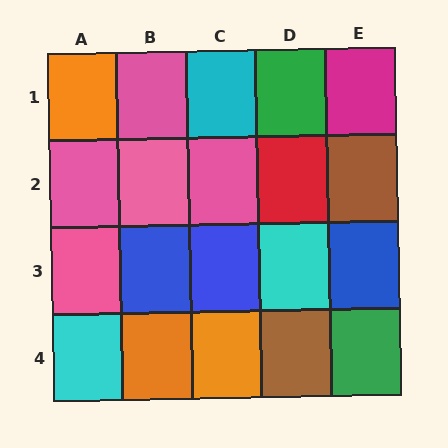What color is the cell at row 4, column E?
Green.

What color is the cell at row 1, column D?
Green.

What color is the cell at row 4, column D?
Brown.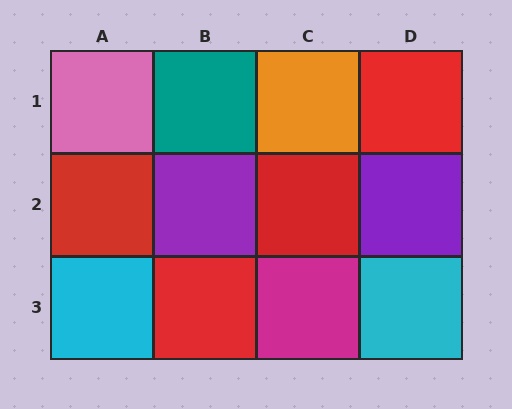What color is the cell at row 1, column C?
Orange.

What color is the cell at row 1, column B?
Teal.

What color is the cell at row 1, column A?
Pink.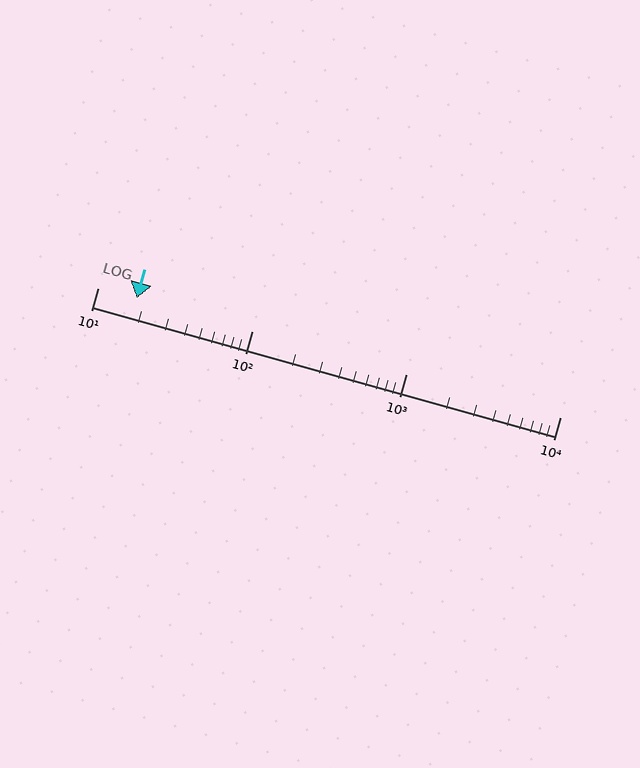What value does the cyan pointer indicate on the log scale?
The pointer indicates approximately 18.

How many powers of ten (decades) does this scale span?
The scale spans 3 decades, from 10 to 10000.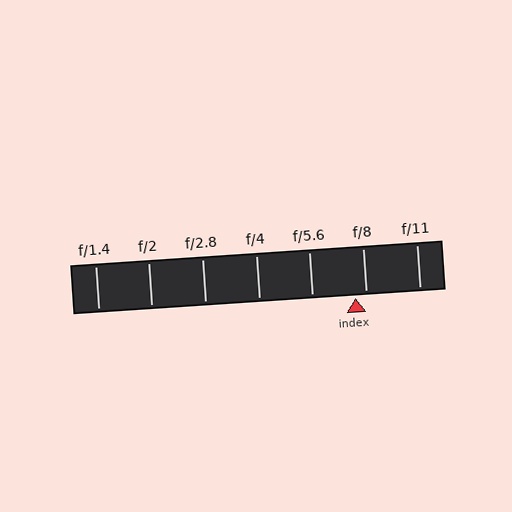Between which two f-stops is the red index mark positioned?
The index mark is between f/5.6 and f/8.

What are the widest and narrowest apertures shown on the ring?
The widest aperture shown is f/1.4 and the narrowest is f/11.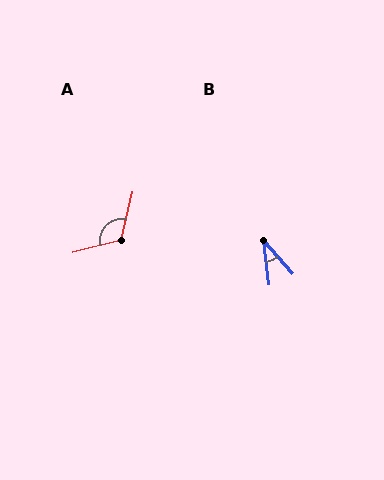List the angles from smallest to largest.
B (35°), A (118°).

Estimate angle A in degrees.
Approximately 118 degrees.